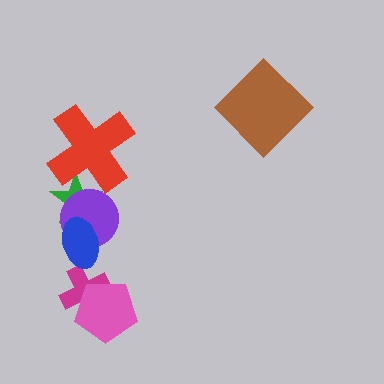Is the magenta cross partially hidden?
Yes, it is partially covered by another shape.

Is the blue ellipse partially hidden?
No, no other shape covers it.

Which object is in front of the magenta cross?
The pink pentagon is in front of the magenta cross.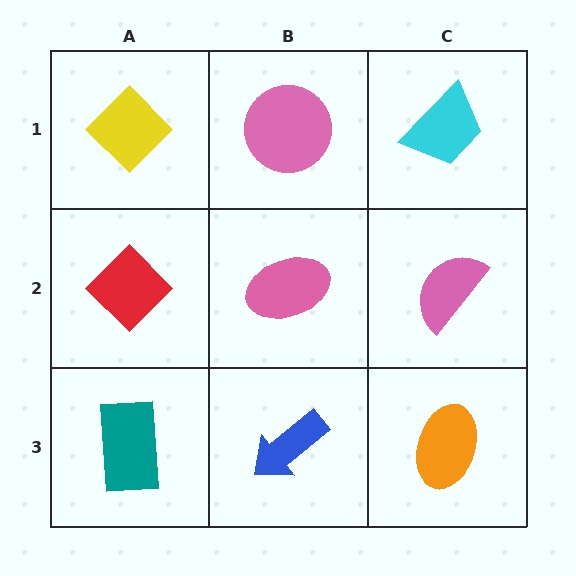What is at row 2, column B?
A pink ellipse.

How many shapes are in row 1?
3 shapes.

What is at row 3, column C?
An orange ellipse.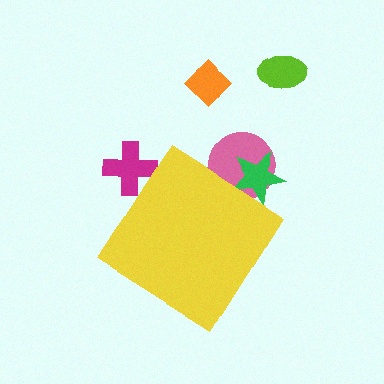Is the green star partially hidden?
Yes, the green star is partially hidden behind the yellow diamond.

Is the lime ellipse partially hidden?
No, the lime ellipse is fully visible.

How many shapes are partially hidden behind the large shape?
3 shapes are partially hidden.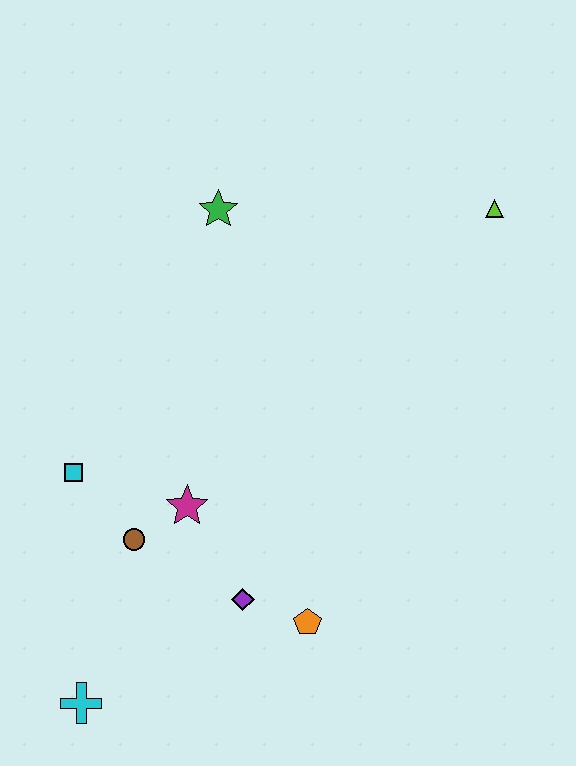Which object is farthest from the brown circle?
The lime triangle is farthest from the brown circle.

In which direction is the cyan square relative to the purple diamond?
The cyan square is to the left of the purple diamond.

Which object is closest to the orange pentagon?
The purple diamond is closest to the orange pentagon.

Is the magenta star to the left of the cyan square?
No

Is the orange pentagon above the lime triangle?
No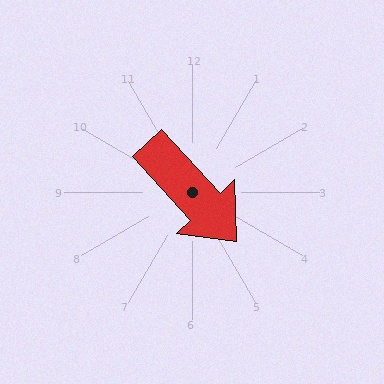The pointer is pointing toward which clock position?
Roughly 5 o'clock.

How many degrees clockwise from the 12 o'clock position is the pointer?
Approximately 138 degrees.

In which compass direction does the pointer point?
Southeast.